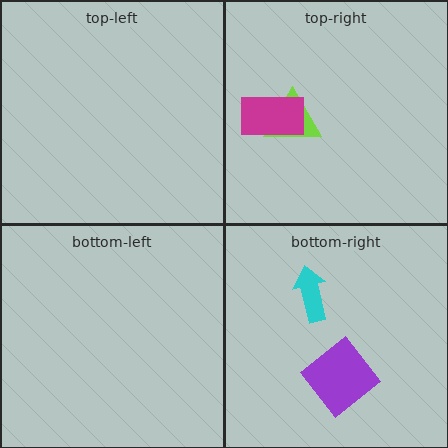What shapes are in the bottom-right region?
The cyan arrow, the purple diamond.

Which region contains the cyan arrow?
The bottom-right region.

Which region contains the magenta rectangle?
The top-right region.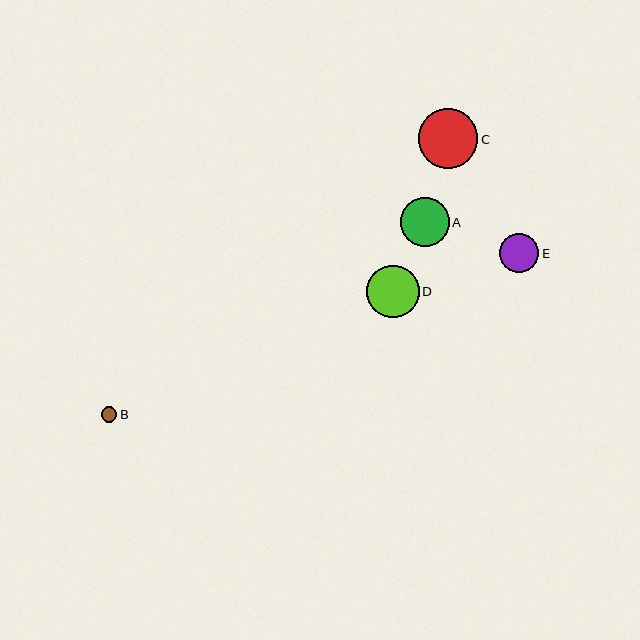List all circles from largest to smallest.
From largest to smallest: C, D, A, E, B.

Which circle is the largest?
Circle C is the largest with a size of approximately 59 pixels.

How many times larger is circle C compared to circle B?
Circle C is approximately 3.9 times the size of circle B.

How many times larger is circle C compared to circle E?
Circle C is approximately 1.5 times the size of circle E.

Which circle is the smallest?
Circle B is the smallest with a size of approximately 15 pixels.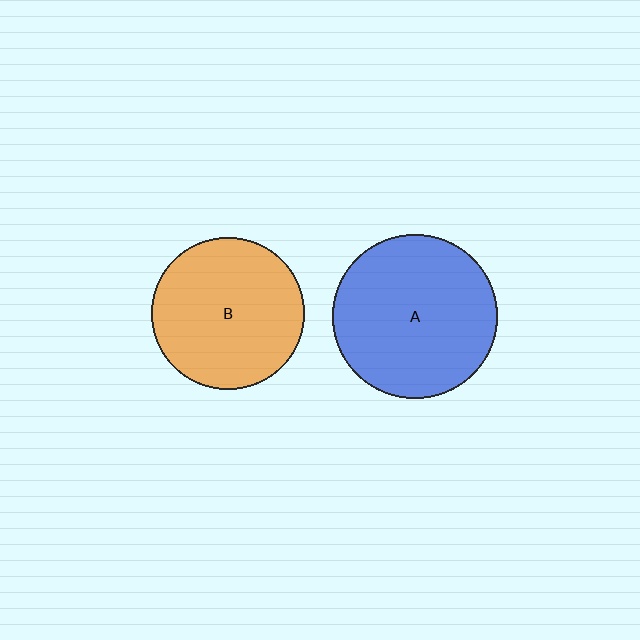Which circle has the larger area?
Circle A (blue).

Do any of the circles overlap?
No, none of the circles overlap.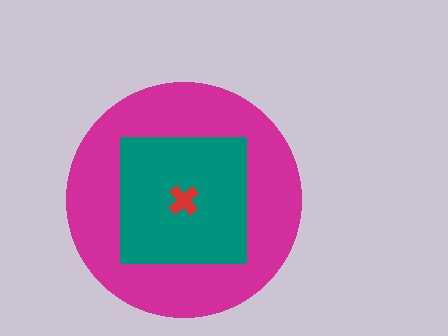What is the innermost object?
The red cross.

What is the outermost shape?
The magenta circle.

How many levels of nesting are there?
3.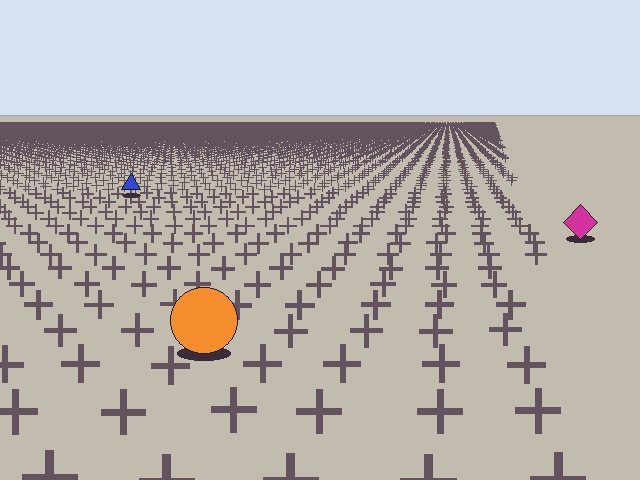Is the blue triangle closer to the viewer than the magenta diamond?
No. The magenta diamond is closer — you can tell from the texture gradient: the ground texture is coarser near it.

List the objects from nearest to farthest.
From nearest to farthest: the orange circle, the magenta diamond, the blue triangle.